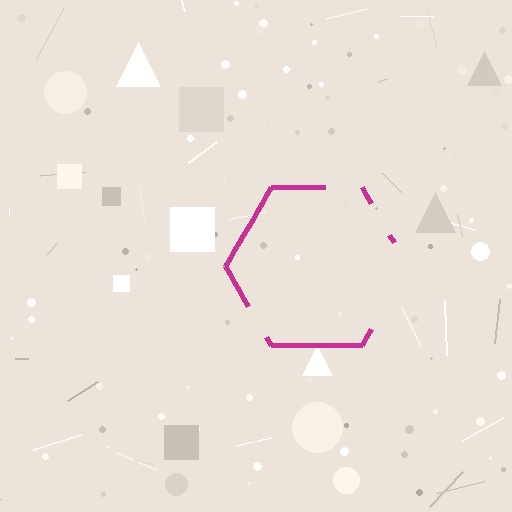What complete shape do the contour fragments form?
The contour fragments form a hexagon.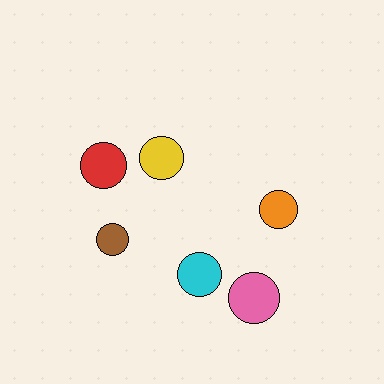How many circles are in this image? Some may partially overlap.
There are 6 circles.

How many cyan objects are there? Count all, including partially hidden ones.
There is 1 cyan object.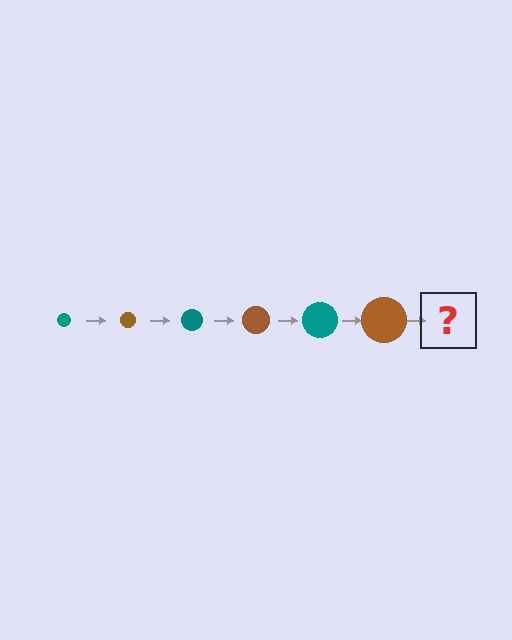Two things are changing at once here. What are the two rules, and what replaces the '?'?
The two rules are that the circle grows larger each step and the color cycles through teal and brown. The '?' should be a teal circle, larger than the previous one.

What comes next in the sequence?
The next element should be a teal circle, larger than the previous one.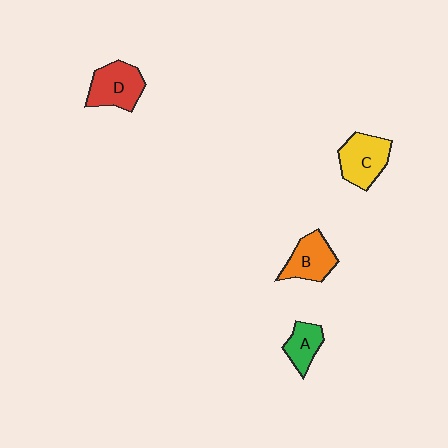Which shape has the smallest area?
Shape A (green).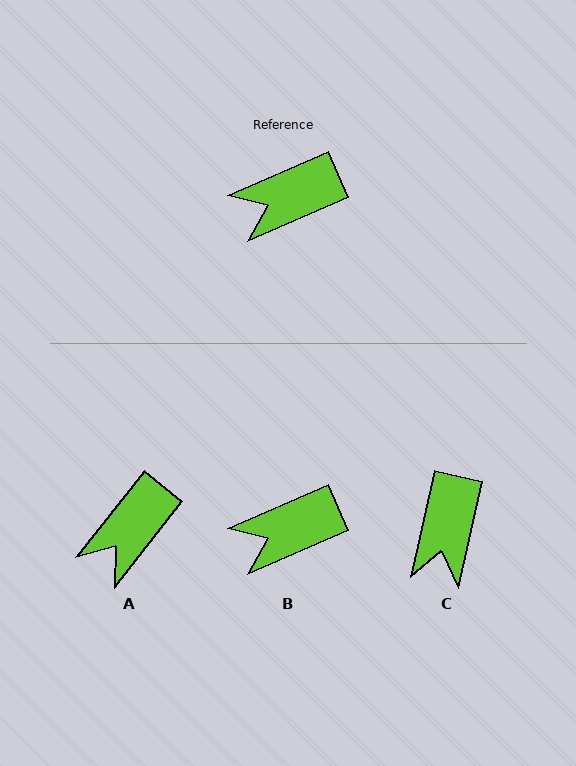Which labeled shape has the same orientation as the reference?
B.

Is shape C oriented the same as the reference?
No, it is off by about 54 degrees.